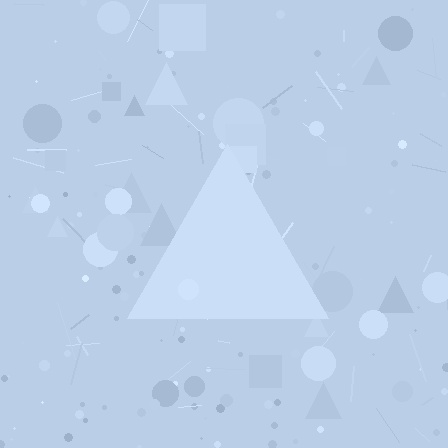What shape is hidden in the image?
A triangle is hidden in the image.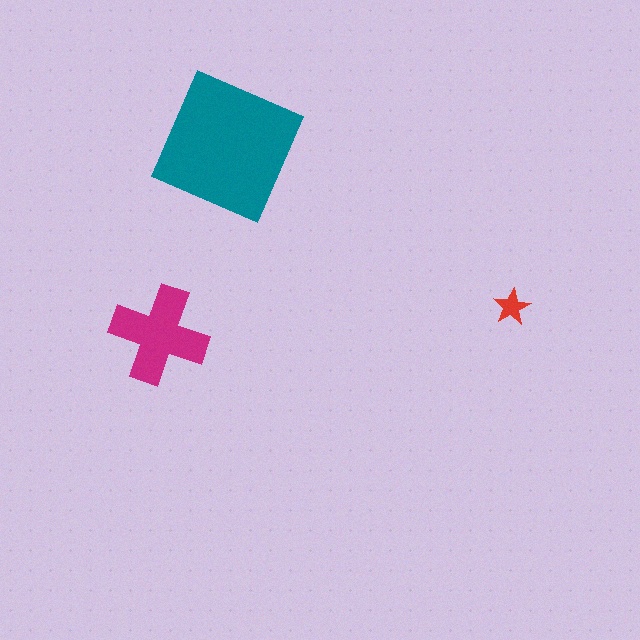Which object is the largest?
The teal square.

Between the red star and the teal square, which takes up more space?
The teal square.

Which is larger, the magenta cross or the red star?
The magenta cross.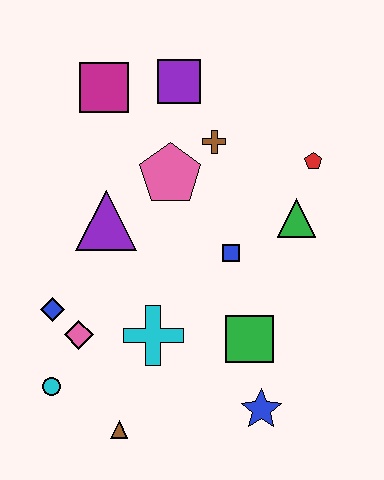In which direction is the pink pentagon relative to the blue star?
The pink pentagon is above the blue star.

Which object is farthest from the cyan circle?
The red pentagon is farthest from the cyan circle.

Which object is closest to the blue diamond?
The pink diamond is closest to the blue diamond.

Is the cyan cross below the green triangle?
Yes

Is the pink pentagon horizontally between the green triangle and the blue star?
No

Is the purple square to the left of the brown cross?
Yes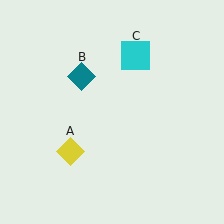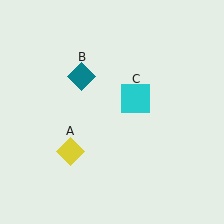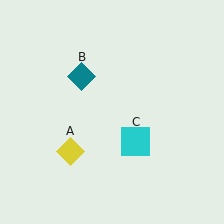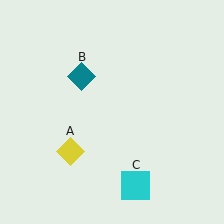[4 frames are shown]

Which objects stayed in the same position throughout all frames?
Yellow diamond (object A) and teal diamond (object B) remained stationary.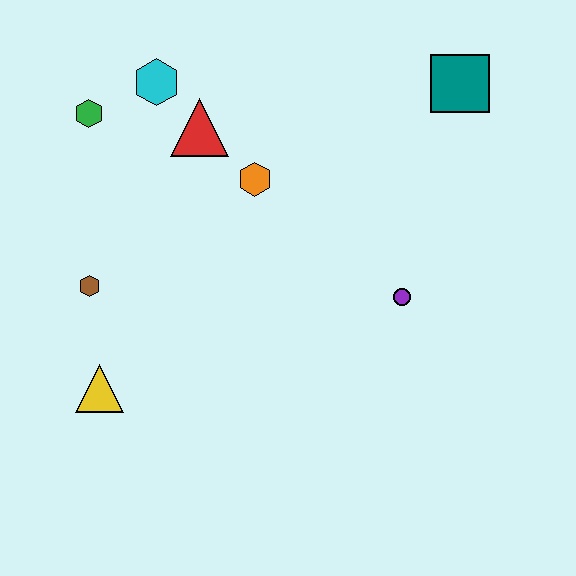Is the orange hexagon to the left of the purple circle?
Yes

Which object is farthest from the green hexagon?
The teal square is farthest from the green hexagon.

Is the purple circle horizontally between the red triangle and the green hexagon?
No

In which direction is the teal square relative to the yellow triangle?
The teal square is to the right of the yellow triangle.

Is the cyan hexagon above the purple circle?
Yes